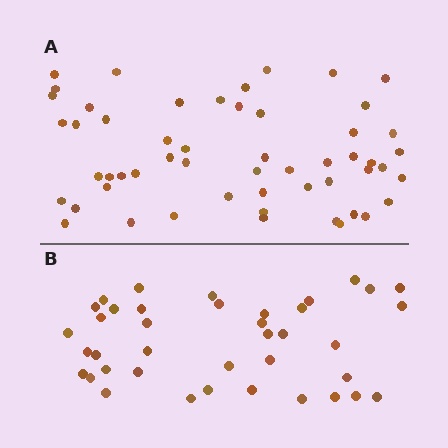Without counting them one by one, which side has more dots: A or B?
Region A (the top region) has more dots.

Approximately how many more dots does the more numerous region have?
Region A has approximately 15 more dots than region B.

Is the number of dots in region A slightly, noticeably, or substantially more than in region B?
Region A has noticeably more, but not dramatically so. The ratio is roughly 1.4 to 1.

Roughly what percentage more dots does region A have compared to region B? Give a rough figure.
About 40% more.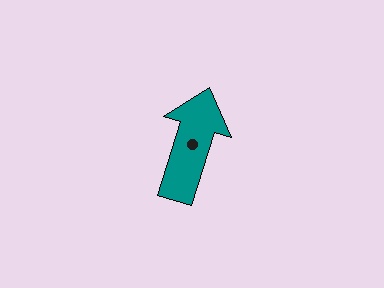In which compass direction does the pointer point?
North.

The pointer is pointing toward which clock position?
Roughly 1 o'clock.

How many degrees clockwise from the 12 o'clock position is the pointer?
Approximately 17 degrees.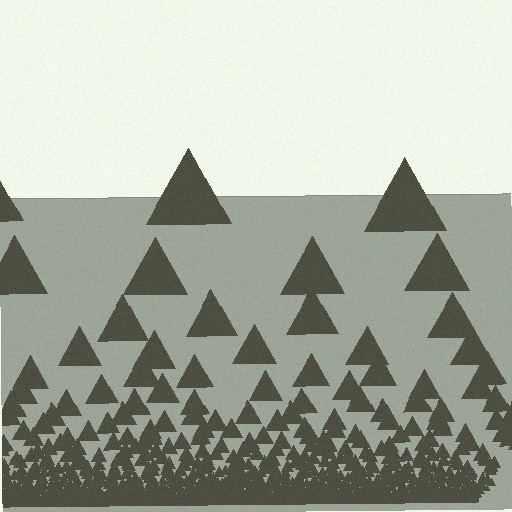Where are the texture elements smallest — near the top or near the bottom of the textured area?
Near the bottom.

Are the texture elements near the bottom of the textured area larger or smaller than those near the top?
Smaller. The gradient is inverted — elements near the bottom are smaller and denser.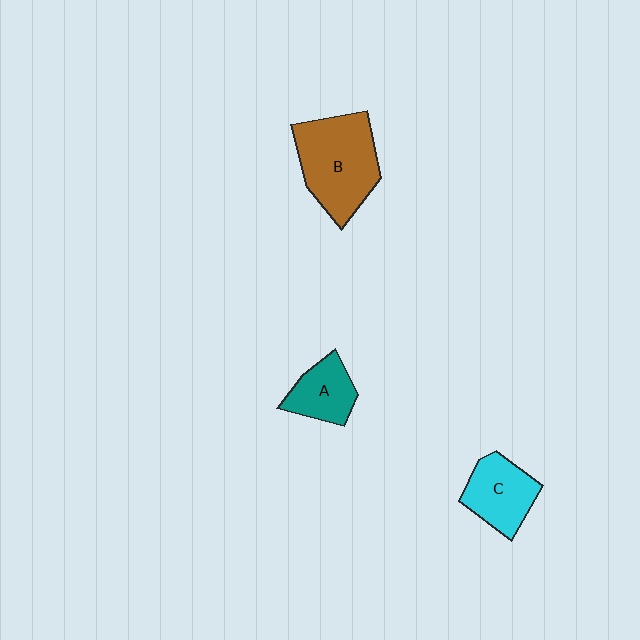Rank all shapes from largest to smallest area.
From largest to smallest: B (brown), C (cyan), A (teal).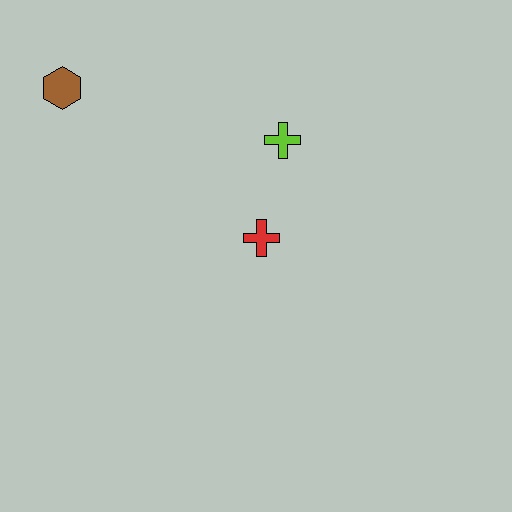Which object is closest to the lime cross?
The red cross is closest to the lime cross.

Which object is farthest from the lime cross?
The brown hexagon is farthest from the lime cross.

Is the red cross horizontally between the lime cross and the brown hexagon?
Yes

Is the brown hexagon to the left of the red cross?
Yes